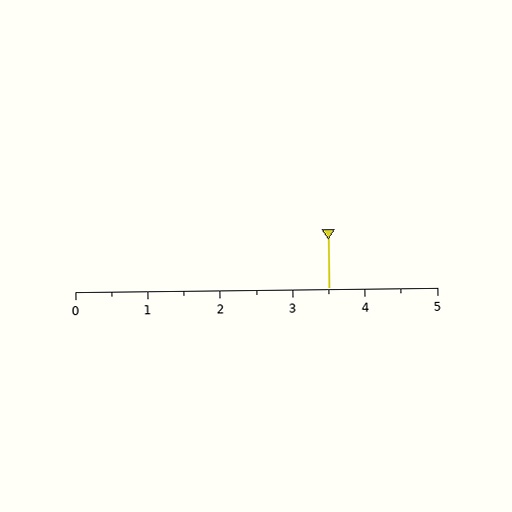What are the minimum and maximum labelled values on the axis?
The axis runs from 0 to 5.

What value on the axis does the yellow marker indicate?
The marker indicates approximately 3.5.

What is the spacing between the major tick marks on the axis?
The major ticks are spaced 1 apart.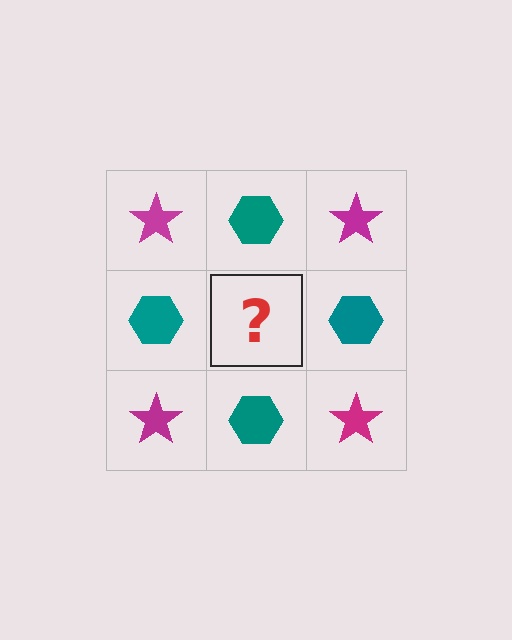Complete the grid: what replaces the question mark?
The question mark should be replaced with a magenta star.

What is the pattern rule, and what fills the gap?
The rule is that it alternates magenta star and teal hexagon in a checkerboard pattern. The gap should be filled with a magenta star.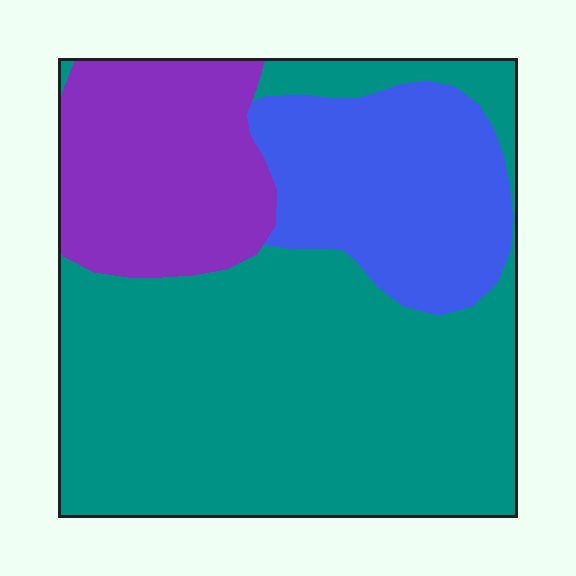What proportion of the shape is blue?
Blue takes up about one fifth (1/5) of the shape.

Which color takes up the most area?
Teal, at roughly 60%.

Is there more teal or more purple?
Teal.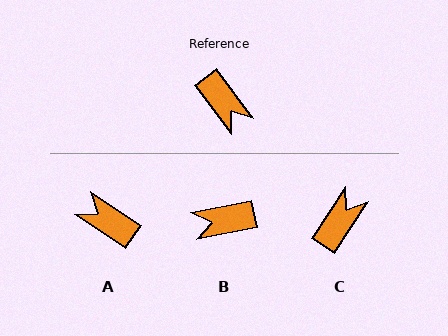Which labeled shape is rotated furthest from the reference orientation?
A, about 161 degrees away.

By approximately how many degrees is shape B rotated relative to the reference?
Approximately 116 degrees clockwise.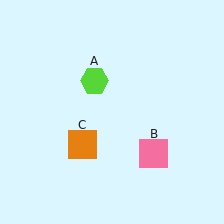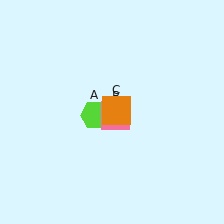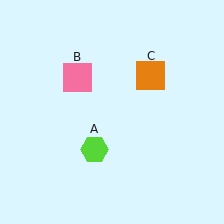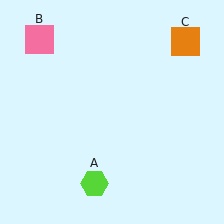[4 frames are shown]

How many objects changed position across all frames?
3 objects changed position: lime hexagon (object A), pink square (object B), orange square (object C).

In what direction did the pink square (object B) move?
The pink square (object B) moved up and to the left.